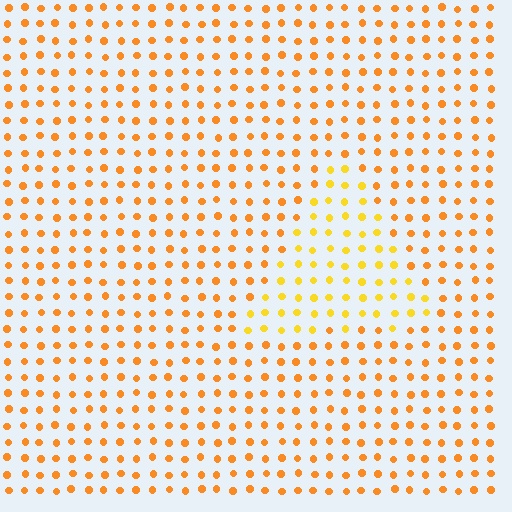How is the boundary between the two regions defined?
The boundary is defined purely by a slight shift in hue (about 22 degrees). Spacing, size, and orientation are identical on both sides.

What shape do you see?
I see a triangle.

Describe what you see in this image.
The image is filled with small orange elements in a uniform arrangement. A triangle-shaped region is visible where the elements are tinted to a slightly different hue, forming a subtle color boundary.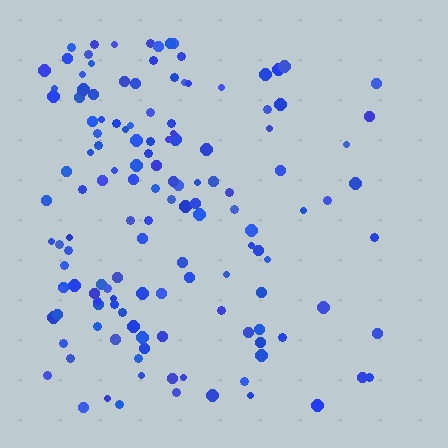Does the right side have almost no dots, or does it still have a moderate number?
Still a moderate number, just noticeably fewer than the left.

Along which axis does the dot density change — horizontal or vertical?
Horizontal.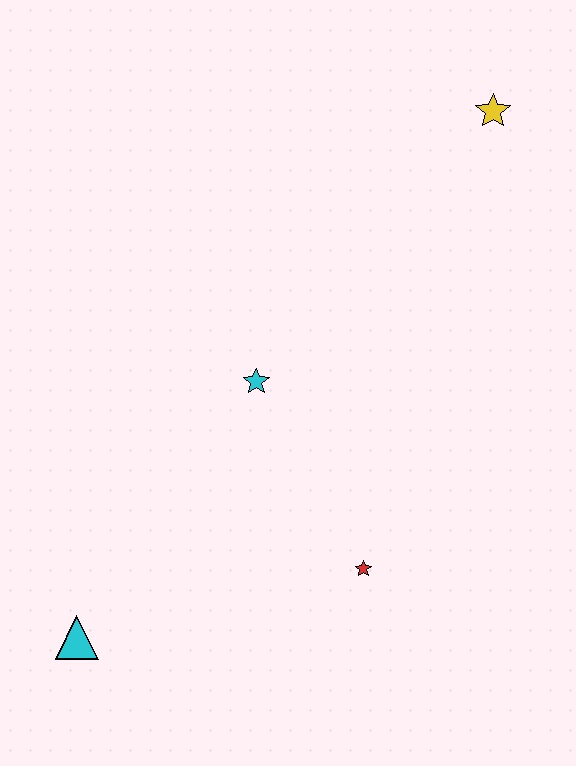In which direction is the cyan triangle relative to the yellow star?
The cyan triangle is below the yellow star.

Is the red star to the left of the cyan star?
No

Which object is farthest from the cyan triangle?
The yellow star is farthest from the cyan triangle.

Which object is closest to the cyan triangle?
The red star is closest to the cyan triangle.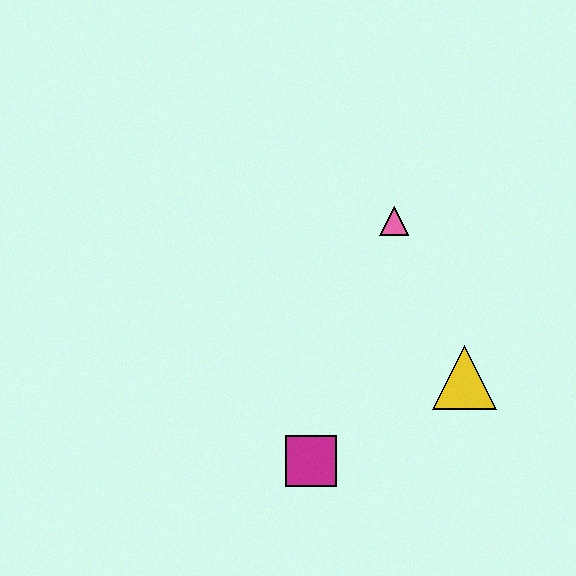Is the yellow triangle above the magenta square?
Yes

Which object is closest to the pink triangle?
The yellow triangle is closest to the pink triangle.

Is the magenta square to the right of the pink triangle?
No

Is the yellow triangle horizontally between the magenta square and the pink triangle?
No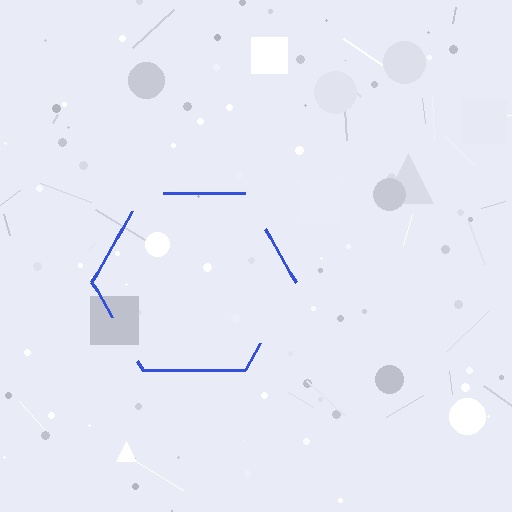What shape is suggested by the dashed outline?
The dashed outline suggests a hexagon.